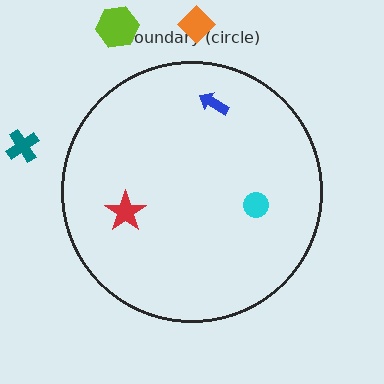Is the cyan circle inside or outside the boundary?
Inside.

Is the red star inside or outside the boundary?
Inside.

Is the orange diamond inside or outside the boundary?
Outside.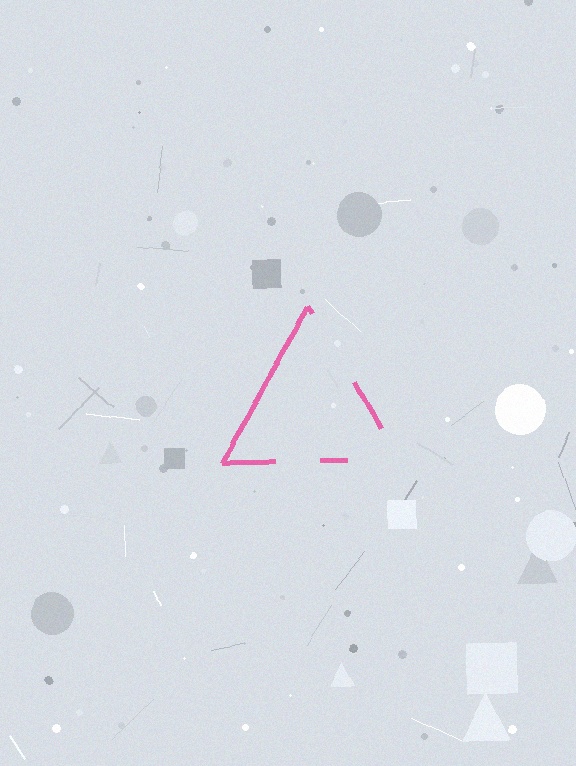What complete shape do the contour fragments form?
The contour fragments form a triangle.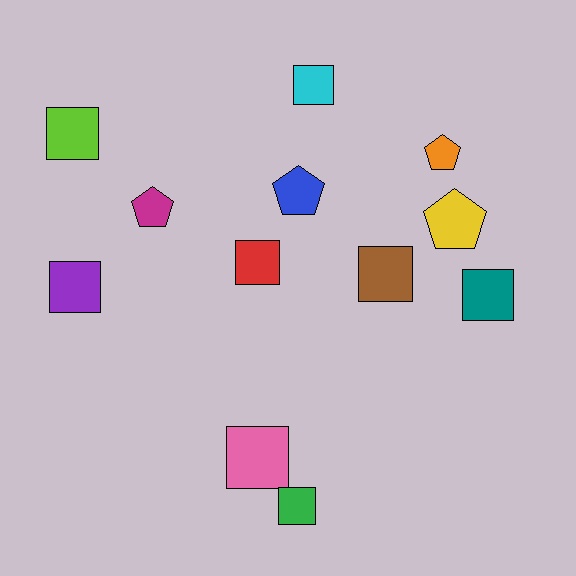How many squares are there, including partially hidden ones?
There are 8 squares.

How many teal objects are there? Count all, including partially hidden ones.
There is 1 teal object.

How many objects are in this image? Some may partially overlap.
There are 12 objects.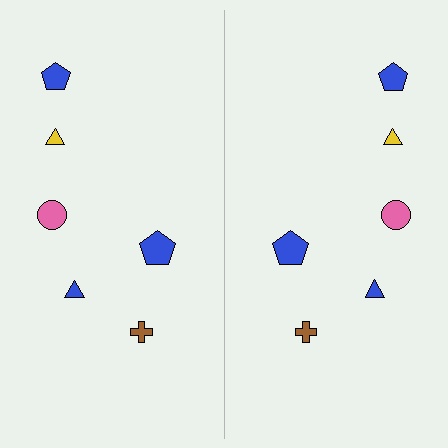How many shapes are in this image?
There are 12 shapes in this image.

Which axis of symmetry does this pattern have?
The pattern has a vertical axis of symmetry running through the center of the image.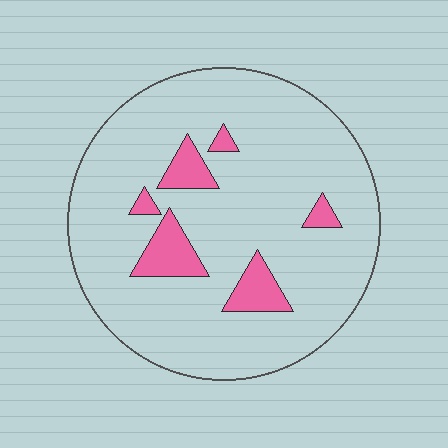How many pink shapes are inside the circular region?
6.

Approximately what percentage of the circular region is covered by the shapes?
Approximately 10%.